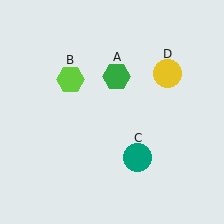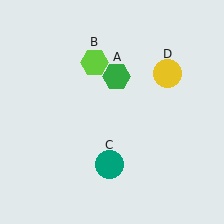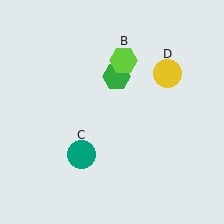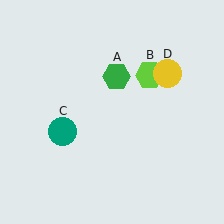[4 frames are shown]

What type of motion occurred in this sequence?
The lime hexagon (object B), teal circle (object C) rotated clockwise around the center of the scene.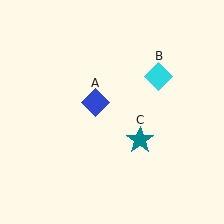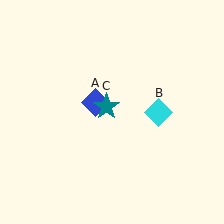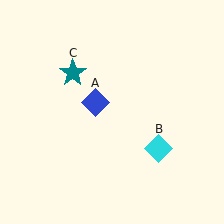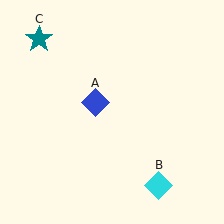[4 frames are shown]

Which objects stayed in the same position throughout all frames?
Blue diamond (object A) remained stationary.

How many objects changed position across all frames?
2 objects changed position: cyan diamond (object B), teal star (object C).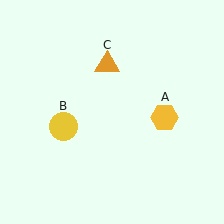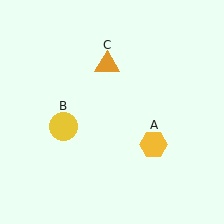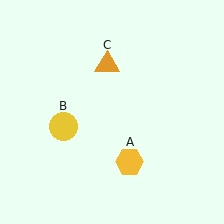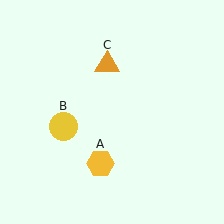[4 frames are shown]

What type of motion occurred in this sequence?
The yellow hexagon (object A) rotated clockwise around the center of the scene.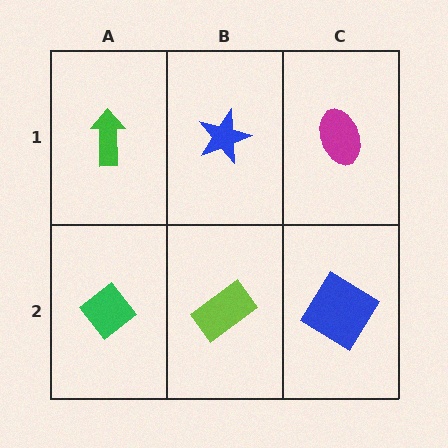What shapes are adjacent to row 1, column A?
A green diamond (row 2, column A), a blue star (row 1, column B).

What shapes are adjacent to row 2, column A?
A green arrow (row 1, column A), a lime rectangle (row 2, column B).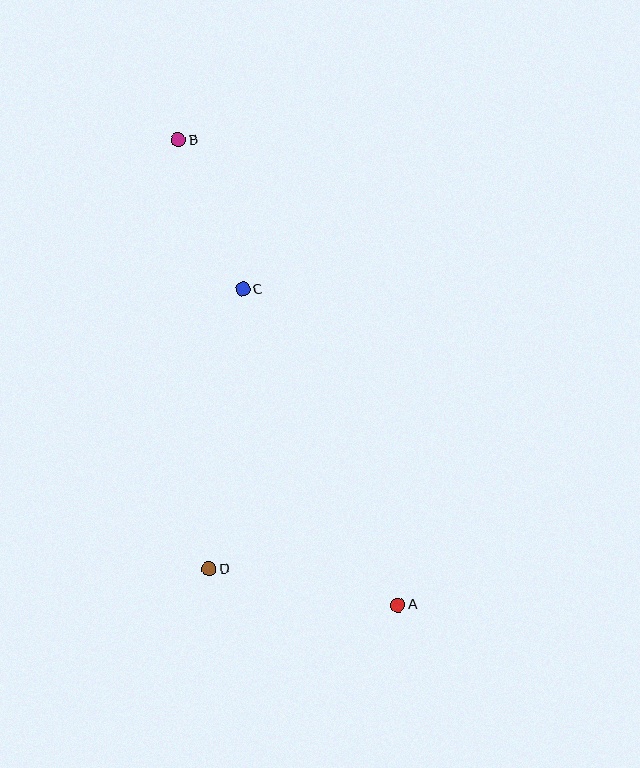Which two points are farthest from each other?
Points A and B are farthest from each other.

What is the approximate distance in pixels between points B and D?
The distance between B and D is approximately 430 pixels.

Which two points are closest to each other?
Points B and C are closest to each other.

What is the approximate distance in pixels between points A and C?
The distance between A and C is approximately 352 pixels.